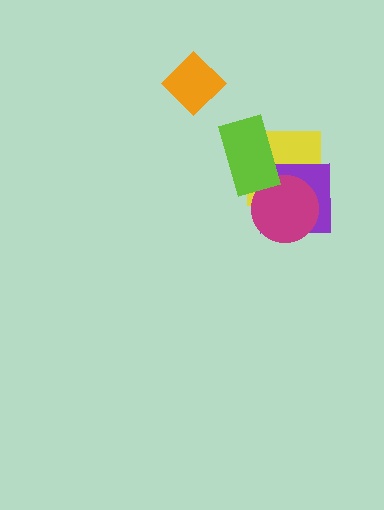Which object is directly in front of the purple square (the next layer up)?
The magenta circle is directly in front of the purple square.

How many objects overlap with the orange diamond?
0 objects overlap with the orange diamond.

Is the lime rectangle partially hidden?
No, no other shape covers it.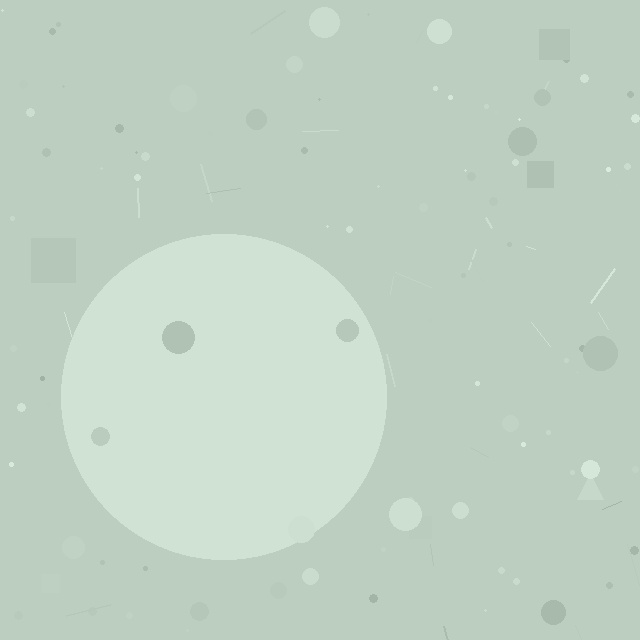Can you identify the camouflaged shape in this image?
The camouflaged shape is a circle.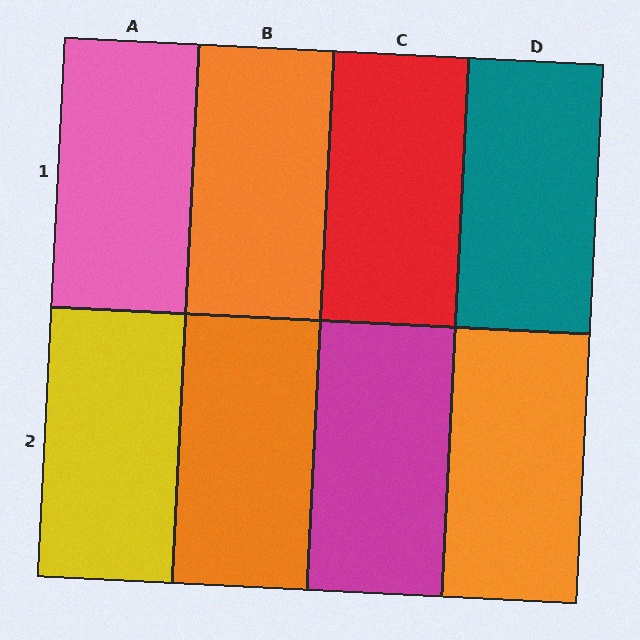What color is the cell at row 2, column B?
Orange.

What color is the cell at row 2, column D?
Orange.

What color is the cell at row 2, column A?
Yellow.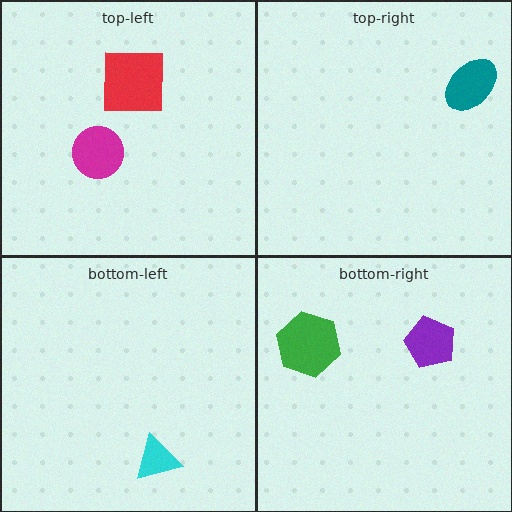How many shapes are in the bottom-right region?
2.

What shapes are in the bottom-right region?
The green hexagon, the purple pentagon.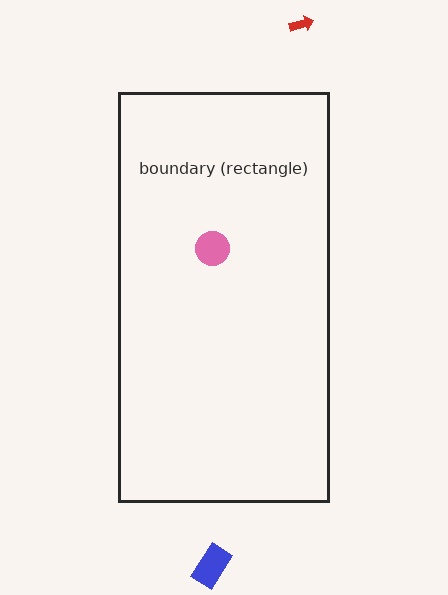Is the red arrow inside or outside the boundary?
Outside.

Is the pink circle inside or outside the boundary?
Inside.